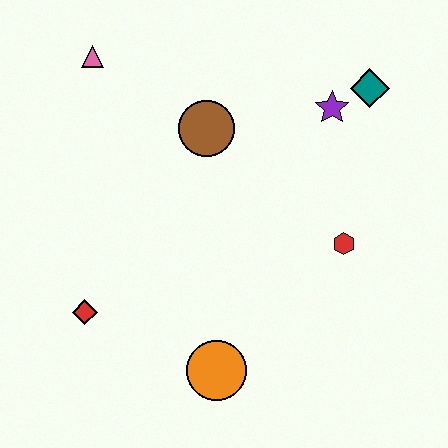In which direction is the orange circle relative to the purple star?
The orange circle is below the purple star.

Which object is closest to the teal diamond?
The purple star is closest to the teal diamond.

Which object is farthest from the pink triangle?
The orange circle is farthest from the pink triangle.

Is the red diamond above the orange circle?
Yes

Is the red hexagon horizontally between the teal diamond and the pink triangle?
Yes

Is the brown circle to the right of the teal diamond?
No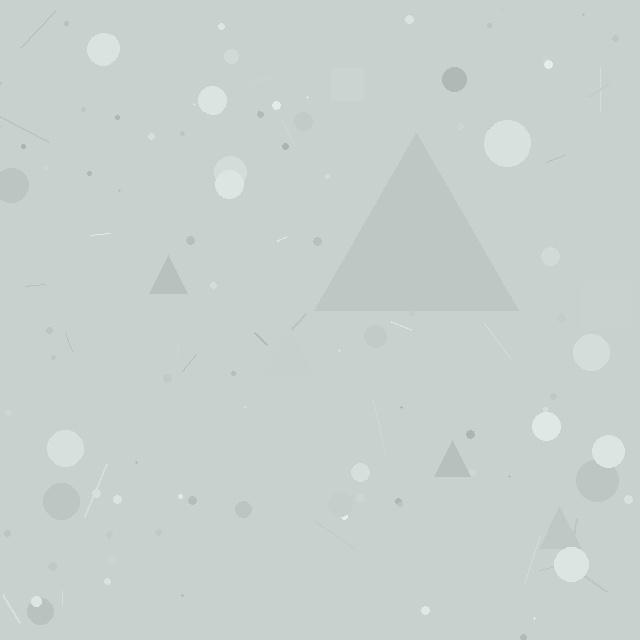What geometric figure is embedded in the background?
A triangle is embedded in the background.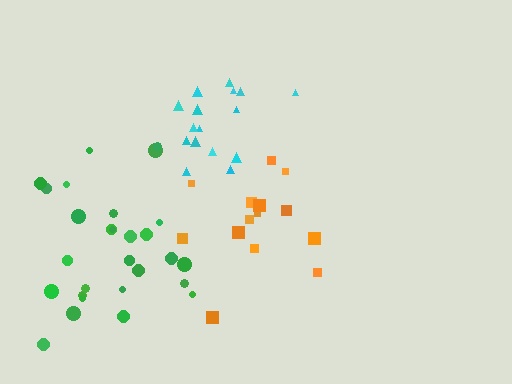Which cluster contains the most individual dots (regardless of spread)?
Green (28).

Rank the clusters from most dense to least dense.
cyan, green, orange.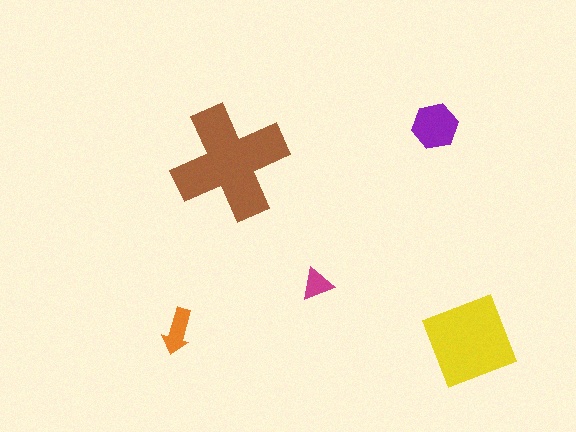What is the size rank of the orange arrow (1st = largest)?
4th.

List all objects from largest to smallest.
The brown cross, the yellow square, the purple hexagon, the orange arrow, the magenta triangle.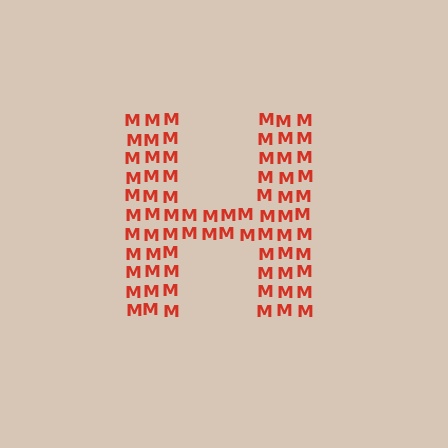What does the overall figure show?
The overall figure shows the letter H.